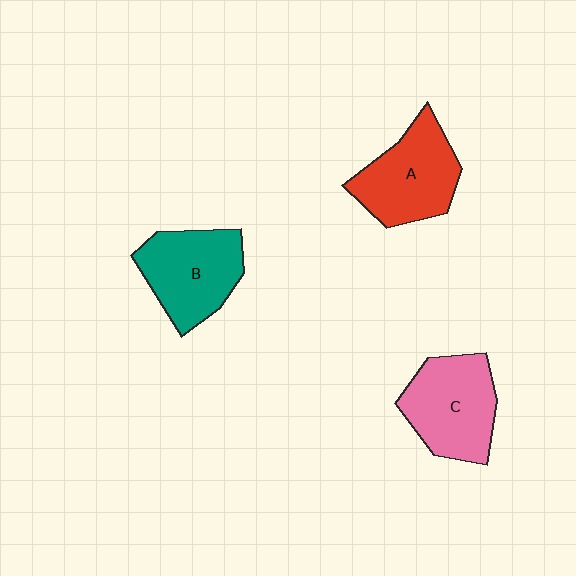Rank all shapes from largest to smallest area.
From largest to smallest: C (pink), B (teal), A (red).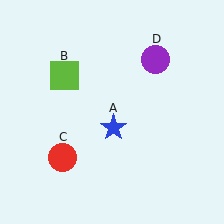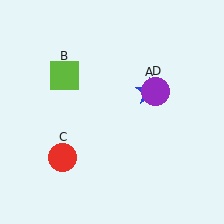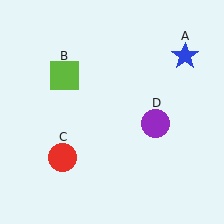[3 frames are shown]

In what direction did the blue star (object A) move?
The blue star (object A) moved up and to the right.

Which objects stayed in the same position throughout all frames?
Lime square (object B) and red circle (object C) remained stationary.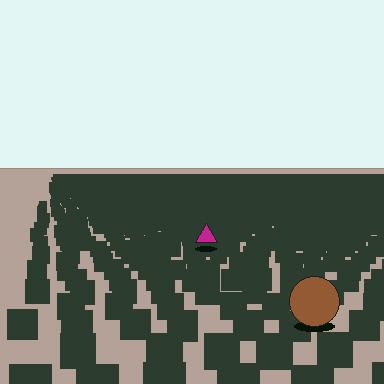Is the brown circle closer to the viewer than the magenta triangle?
Yes. The brown circle is closer — you can tell from the texture gradient: the ground texture is coarser near it.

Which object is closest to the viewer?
The brown circle is closest. The texture marks near it are larger and more spread out.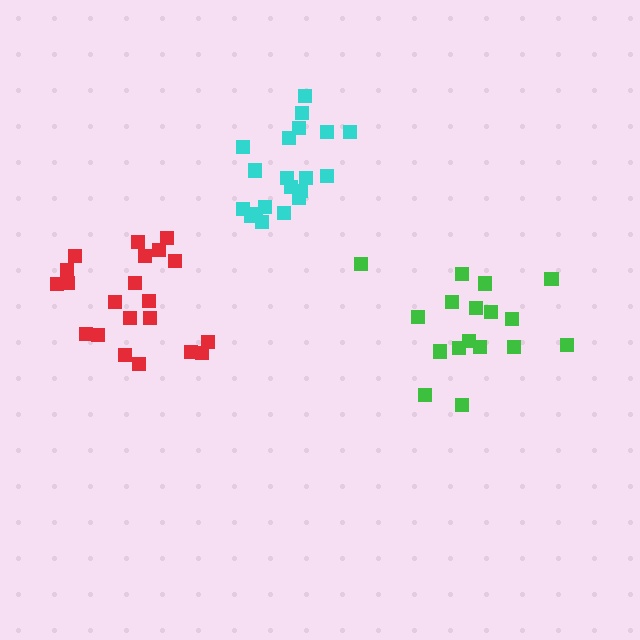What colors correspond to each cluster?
The clusters are colored: green, red, cyan.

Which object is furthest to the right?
The green cluster is rightmost.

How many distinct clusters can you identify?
There are 3 distinct clusters.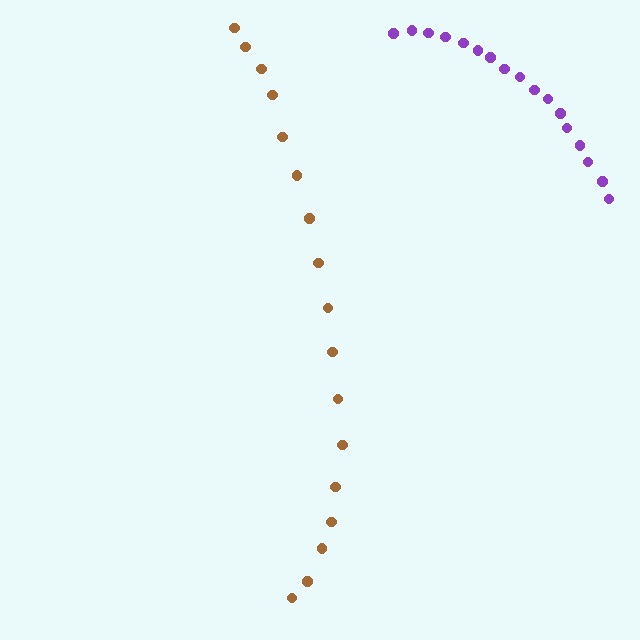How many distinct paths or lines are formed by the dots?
There are 2 distinct paths.